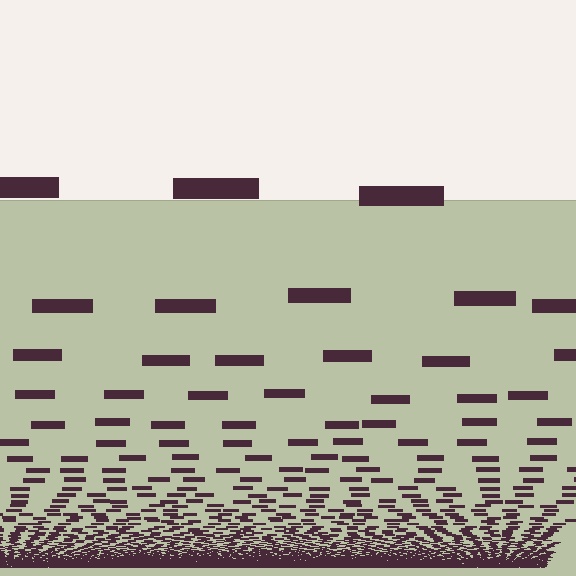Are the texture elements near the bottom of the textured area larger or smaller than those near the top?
Smaller. The gradient is inverted — elements near the bottom are smaller and denser.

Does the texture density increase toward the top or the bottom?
Density increases toward the bottom.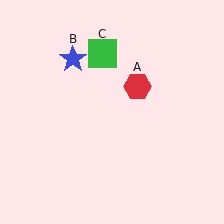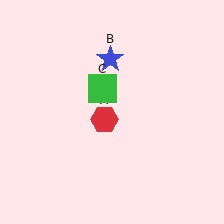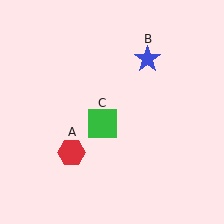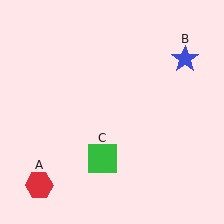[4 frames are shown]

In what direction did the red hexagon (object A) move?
The red hexagon (object A) moved down and to the left.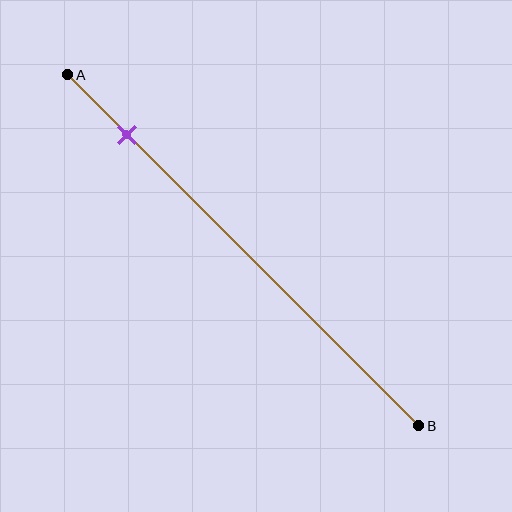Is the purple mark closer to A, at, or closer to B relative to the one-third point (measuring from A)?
The purple mark is closer to point A than the one-third point of segment AB.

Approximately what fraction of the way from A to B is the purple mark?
The purple mark is approximately 15% of the way from A to B.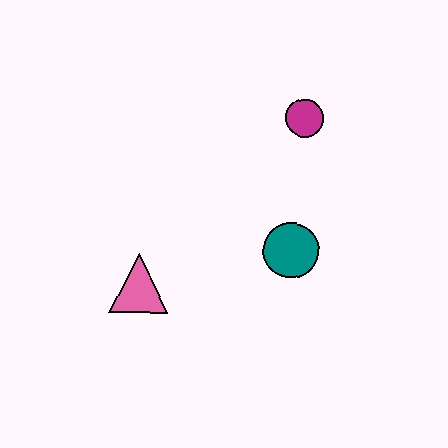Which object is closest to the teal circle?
The magenta circle is closest to the teal circle.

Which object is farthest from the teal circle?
The pink triangle is farthest from the teal circle.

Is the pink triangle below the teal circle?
Yes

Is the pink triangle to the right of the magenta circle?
No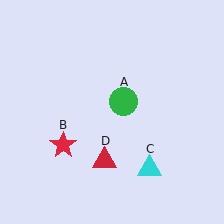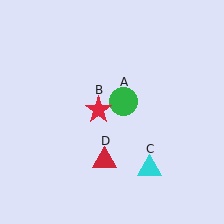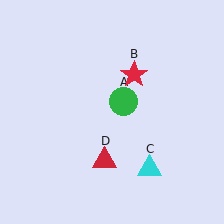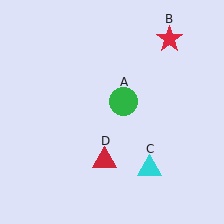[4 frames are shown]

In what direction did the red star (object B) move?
The red star (object B) moved up and to the right.